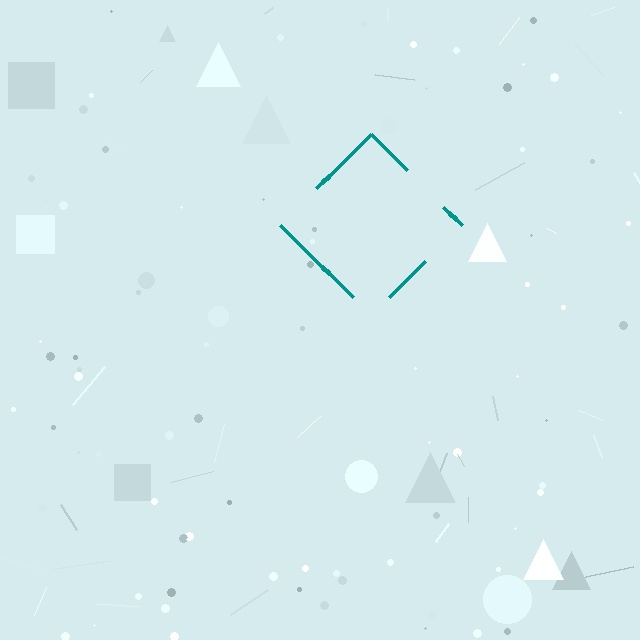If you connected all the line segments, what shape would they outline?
They would outline a diamond.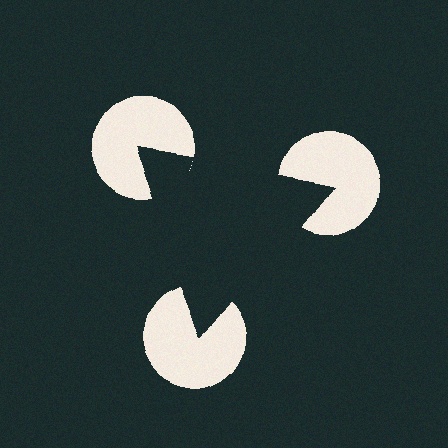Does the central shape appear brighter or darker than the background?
It typically appears slightly darker than the background, even though no actual brightness change is drawn.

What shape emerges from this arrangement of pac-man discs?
An illusory triangle — its edges are inferred from the aligned wedge cuts in the pac-man discs, not physically drawn.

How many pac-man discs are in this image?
There are 3 — one at each vertex of the illusory triangle.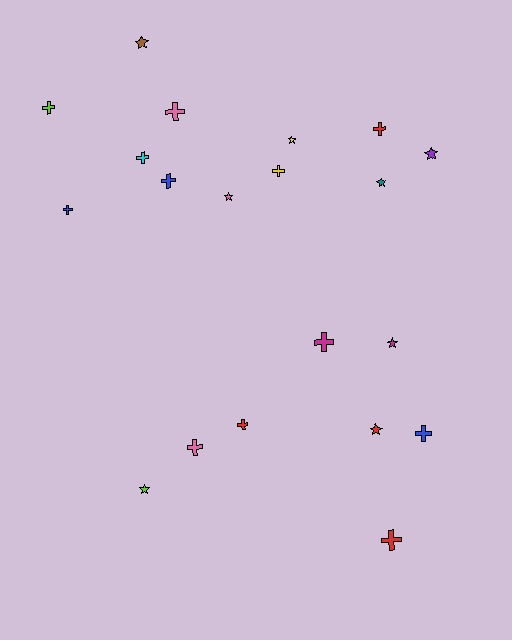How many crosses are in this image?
There are 12 crosses.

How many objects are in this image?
There are 20 objects.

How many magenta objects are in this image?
There are 2 magenta objects.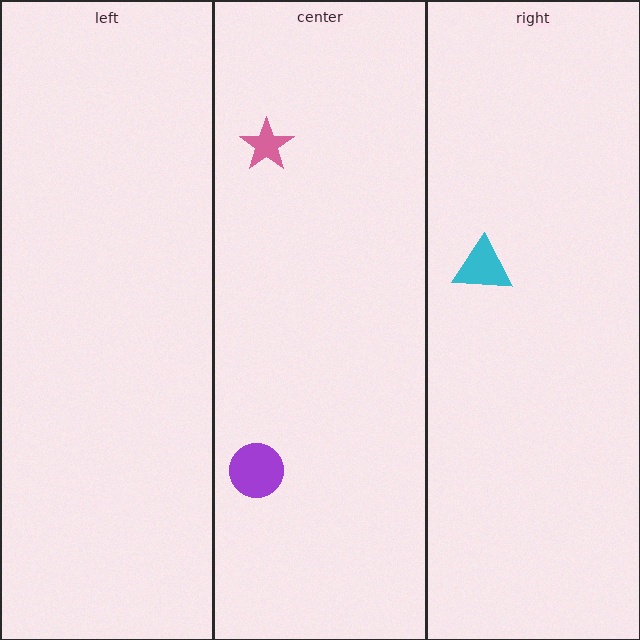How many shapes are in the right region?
1.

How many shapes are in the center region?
2.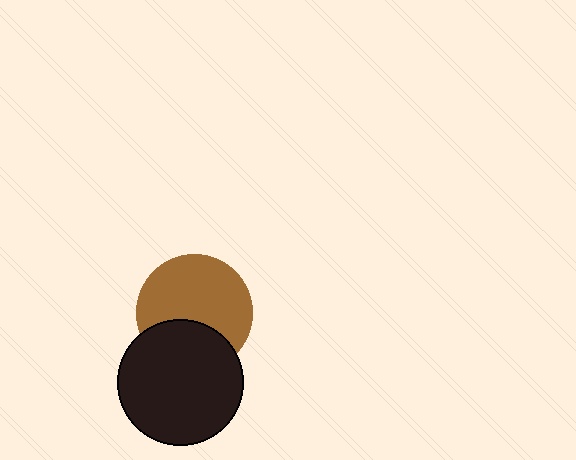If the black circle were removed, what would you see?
You would see the complete brown circle.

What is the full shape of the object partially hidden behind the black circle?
The partially hidden object is a brown circle.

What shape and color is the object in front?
The object in front is a black circle.